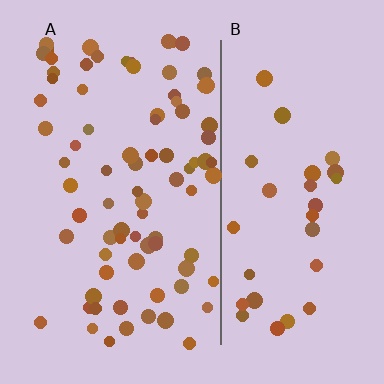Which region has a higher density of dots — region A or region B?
A (the left).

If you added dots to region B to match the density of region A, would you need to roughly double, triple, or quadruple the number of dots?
Approximately triple.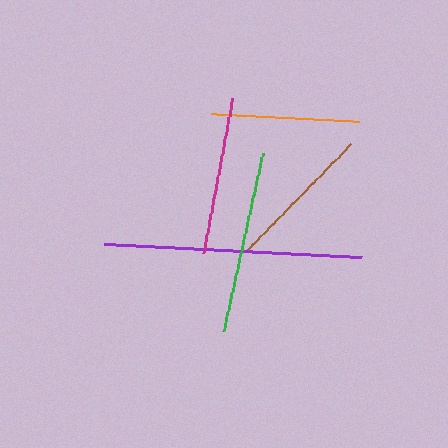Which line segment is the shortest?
The brown line is the shortest at approximately 148 pixels.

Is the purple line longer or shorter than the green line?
The purple line is longer than the green line.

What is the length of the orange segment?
The orange segment is approximately 149 pixels long.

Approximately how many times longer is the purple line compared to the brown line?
The purple line is approximately 1.7 times the length of the brown line.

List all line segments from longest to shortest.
From longest to shortest: purple, green, magenta, orange, brown.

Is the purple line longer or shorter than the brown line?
The purple line is longer than the brown line.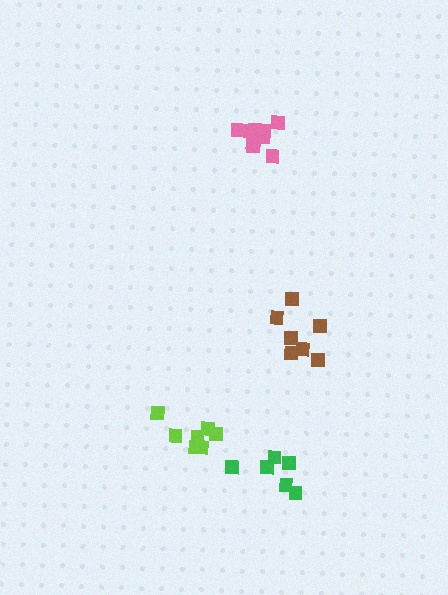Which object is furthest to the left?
The lime cluster is leftmost.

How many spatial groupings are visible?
There are 4 spatial groupings.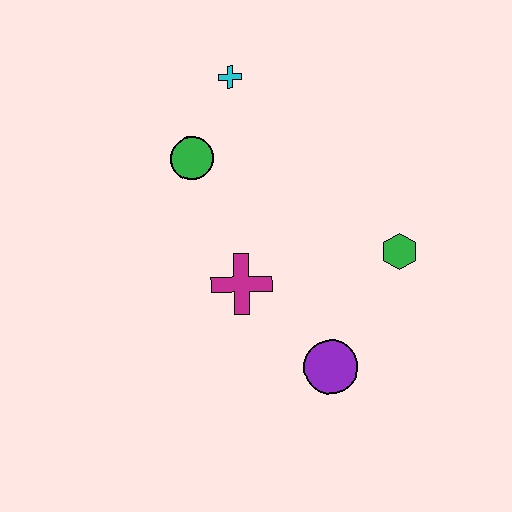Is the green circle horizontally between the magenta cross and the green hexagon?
No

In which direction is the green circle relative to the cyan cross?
The green circle is below the cyan cross.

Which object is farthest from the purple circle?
The cyan cross is farthest from the purple circle.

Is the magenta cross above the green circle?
No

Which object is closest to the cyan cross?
The green circle is closest to the cyan cross.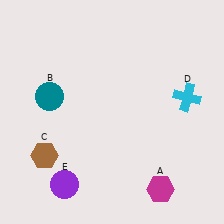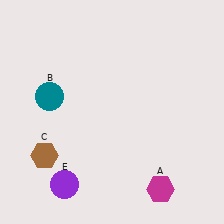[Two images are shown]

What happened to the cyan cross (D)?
The cyan cross (D) was removed in Image 2. It was in the top-right area of Image 1.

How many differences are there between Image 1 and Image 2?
There is 1 difference between the two images.